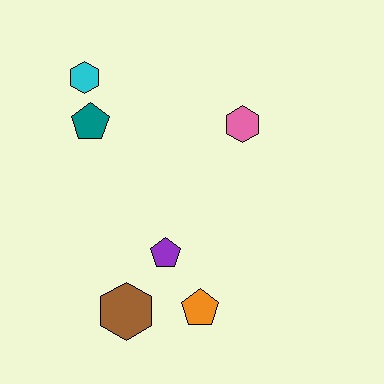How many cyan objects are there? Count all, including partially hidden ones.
There is 1 cyan object.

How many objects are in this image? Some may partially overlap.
There are 6 objects.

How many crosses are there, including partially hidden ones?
There are no crosses.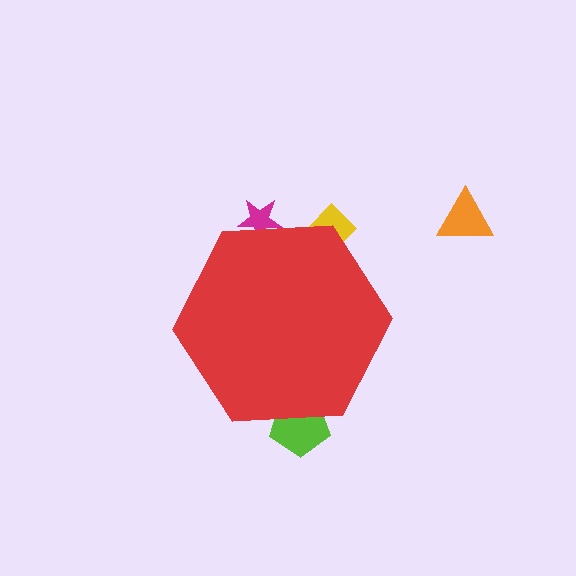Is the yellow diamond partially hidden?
Yes, the yellow diamond is partially hidden behind the red hexagon.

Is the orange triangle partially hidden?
No, the orange triangle is fully visible.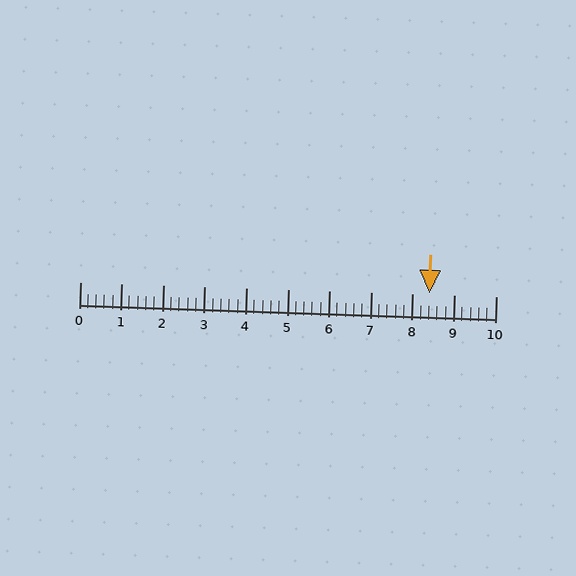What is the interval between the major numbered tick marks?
The major tick marks are spaced 1 units apart.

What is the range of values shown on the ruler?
The ruler shows values from 0 to 10.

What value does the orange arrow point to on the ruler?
The orange arrow points to approximately 8.4.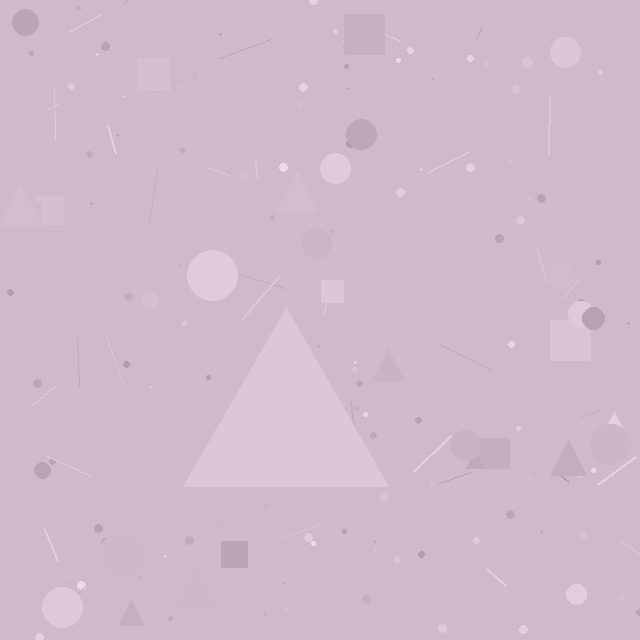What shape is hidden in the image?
A triangle is hidden in the image.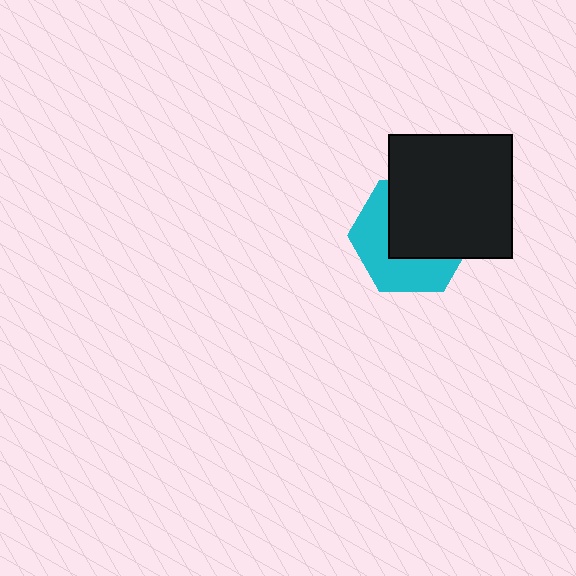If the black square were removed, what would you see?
You would see the complete cyan hexagon.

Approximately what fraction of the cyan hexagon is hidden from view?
Roughly 55% of the cyan hexagon is hidden behind the black square.